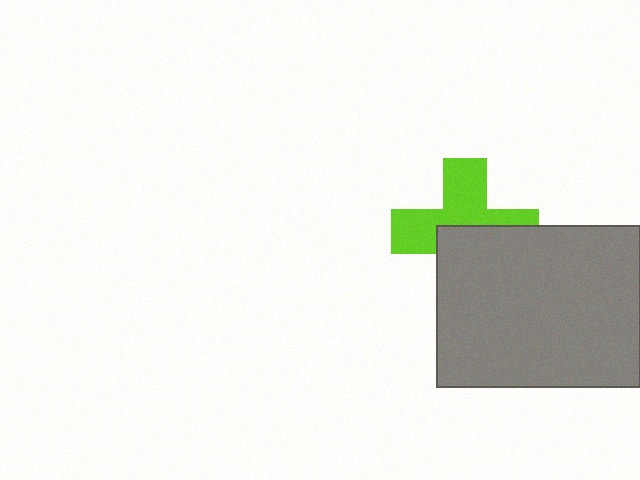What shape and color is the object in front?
The object in front is a gray rectangle.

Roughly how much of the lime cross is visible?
About half of it is visible (roughly 53%).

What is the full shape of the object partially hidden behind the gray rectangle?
The partially hidden object is a lime cross.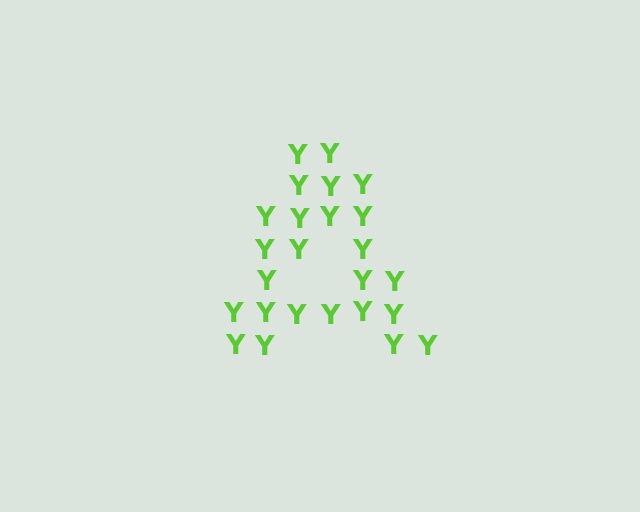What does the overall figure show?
The overall figure shows the letter A.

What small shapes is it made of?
It is made of small letter Y's.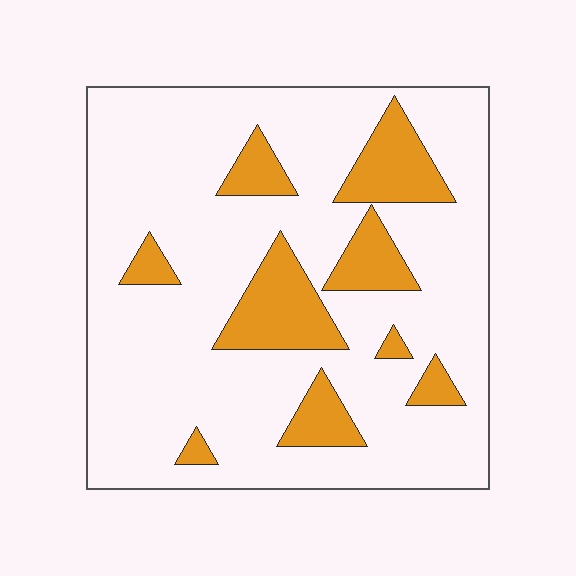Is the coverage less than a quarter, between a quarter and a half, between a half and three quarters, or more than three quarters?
Less than a quarter.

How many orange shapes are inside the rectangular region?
9.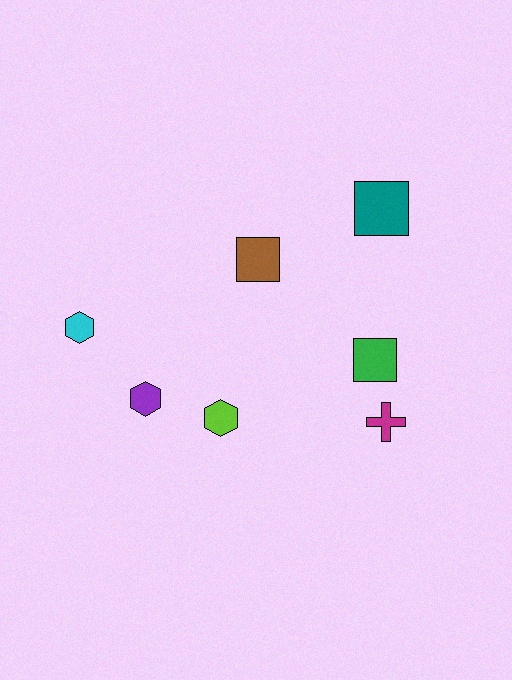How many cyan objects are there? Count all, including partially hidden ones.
There is 1 cyan object.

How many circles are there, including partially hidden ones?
There are no circles.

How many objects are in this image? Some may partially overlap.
There are 7 objects.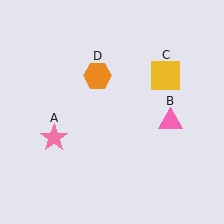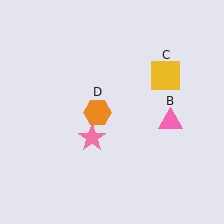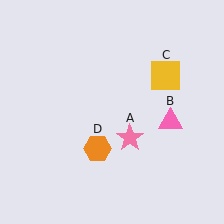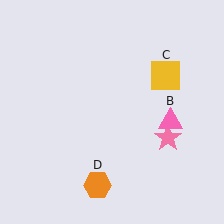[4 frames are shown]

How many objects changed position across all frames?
2 objects changed position: pink star (object A), orange hexagon (object D).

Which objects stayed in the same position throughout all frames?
Pink triangle (object B) and yellow square (object C) remained stationary.